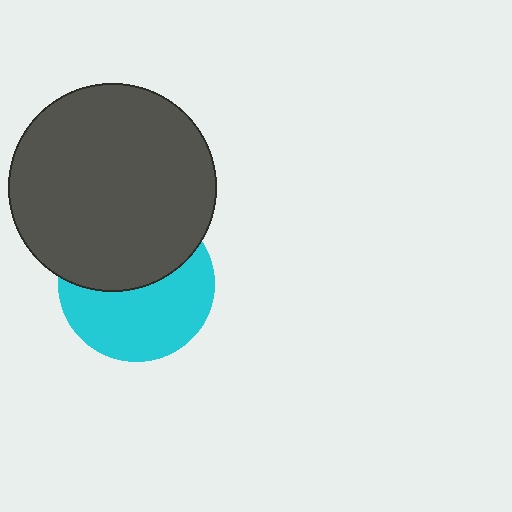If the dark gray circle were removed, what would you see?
You would see the complete cyan circle.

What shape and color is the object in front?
The object in front is a dark gray circle.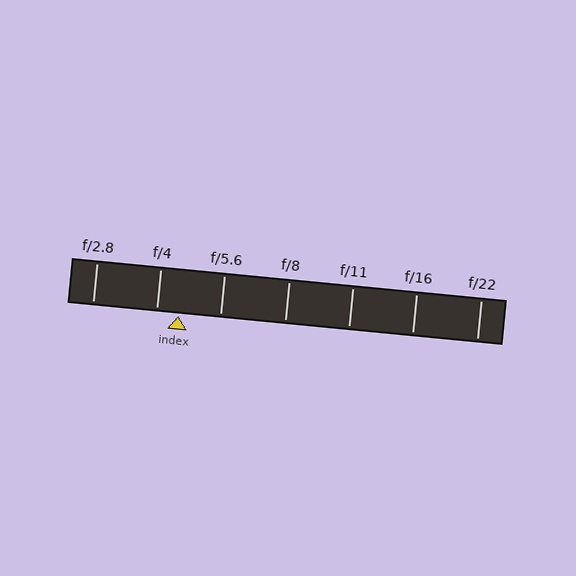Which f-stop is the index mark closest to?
The index mark is closest to f/4.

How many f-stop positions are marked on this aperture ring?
There are 7 f-stop positions marked.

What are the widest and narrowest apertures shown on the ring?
The widest aperture shown is f/2.8 and the narrowest is f/22.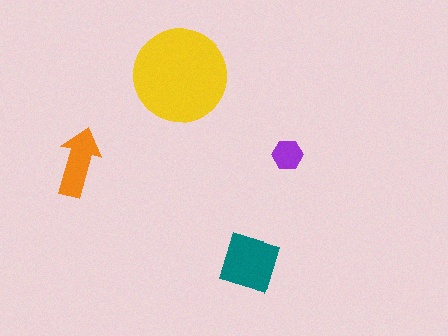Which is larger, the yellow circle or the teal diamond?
The yellow circle.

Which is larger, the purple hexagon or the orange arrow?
The orange arrow.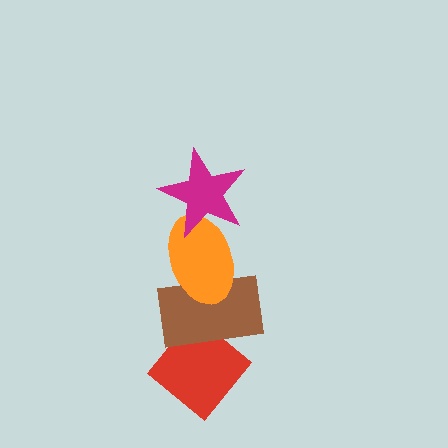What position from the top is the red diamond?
The red diamond is 4th from the top.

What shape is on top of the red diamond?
The brown rectangle is on top of the red diamond.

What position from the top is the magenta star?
The magenta star is 1st from the top.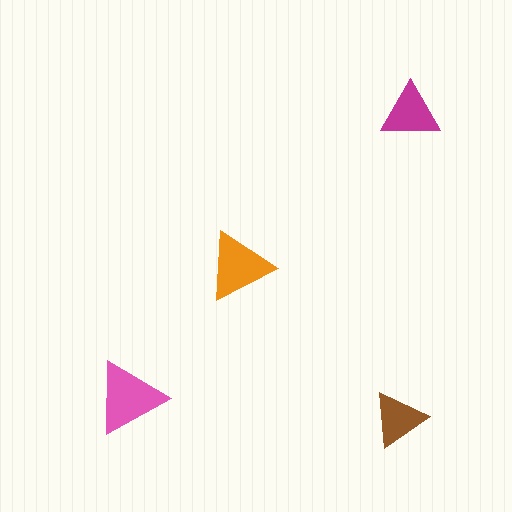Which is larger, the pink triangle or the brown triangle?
The pink one.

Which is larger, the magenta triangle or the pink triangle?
The pink one.